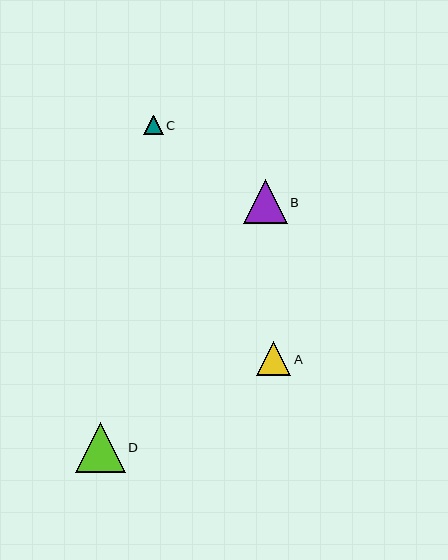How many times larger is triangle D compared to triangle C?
Triangle D is approximately 2.5 times the size of triangle C.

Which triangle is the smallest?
Triangle C is the smallest with a size of approximately 19 pixels.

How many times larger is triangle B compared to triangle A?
Triangle B is approximately 1.3 times the size of triangle A.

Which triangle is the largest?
Triangle D is the largest with a size of approximately 50 pixels.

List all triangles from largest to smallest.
From largest to smallest: D, B, A, C.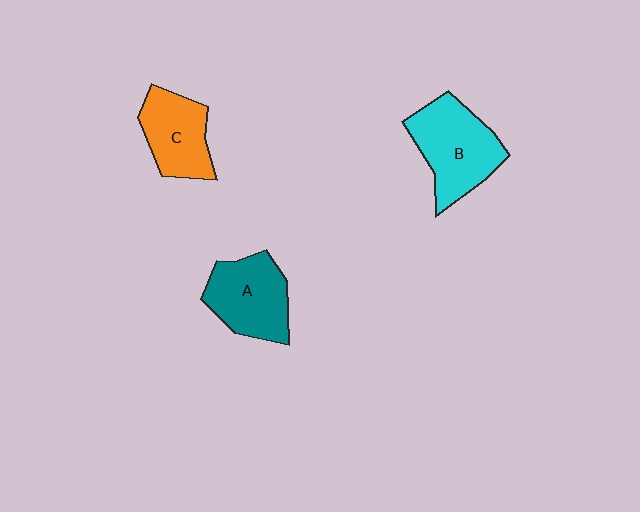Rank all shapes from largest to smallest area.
From largest to smallest: B (cyan), A (teal), C (orange).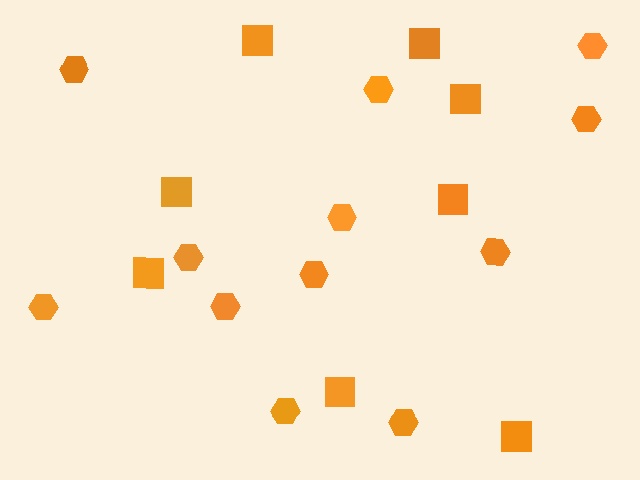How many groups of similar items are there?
There are 2 groups: one group of squares (8) and one group of hexagons (12).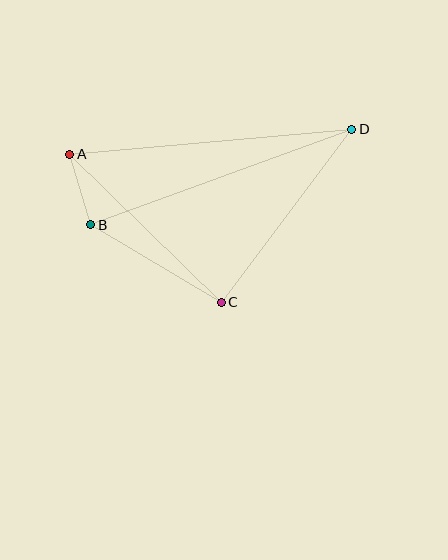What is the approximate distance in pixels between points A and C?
The distance between A and C is approximately 212 pixels.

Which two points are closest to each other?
Points A and B are closest to each other.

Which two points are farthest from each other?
Points A and D are farthest from each other.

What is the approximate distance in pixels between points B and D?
The distance between B and D is approximately 278 pixels.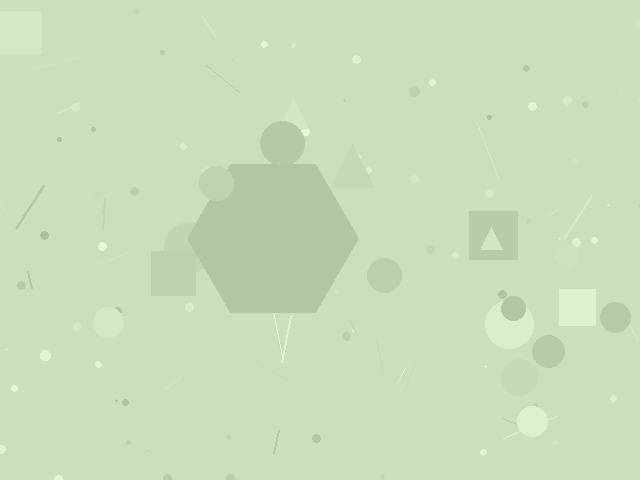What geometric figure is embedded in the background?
A hexagon is embedded in the background.